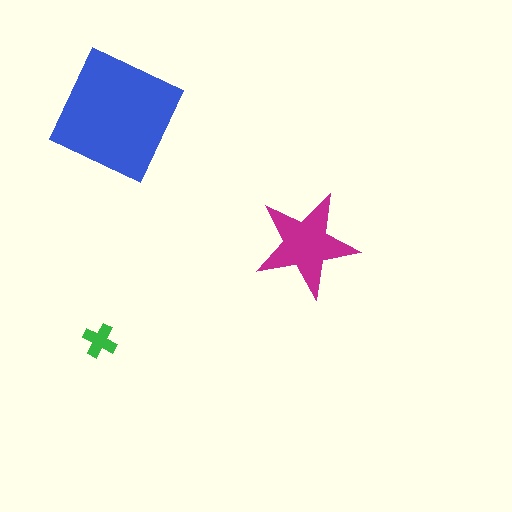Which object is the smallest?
The green cross.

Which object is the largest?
The blue square.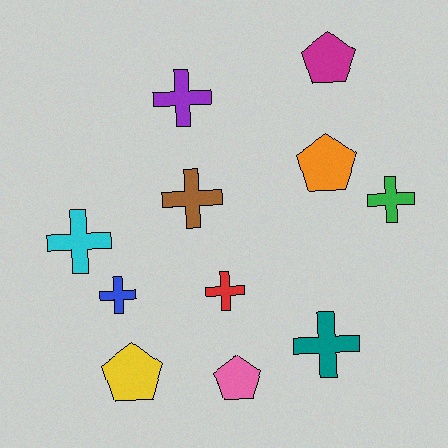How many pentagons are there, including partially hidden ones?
There are 4 pentagons.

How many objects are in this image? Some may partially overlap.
There are 11 objects.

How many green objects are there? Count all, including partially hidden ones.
There is 1 green object.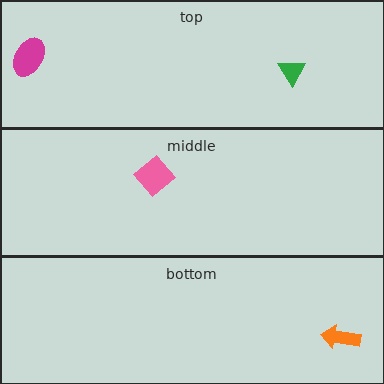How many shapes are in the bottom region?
1.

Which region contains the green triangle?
The top region.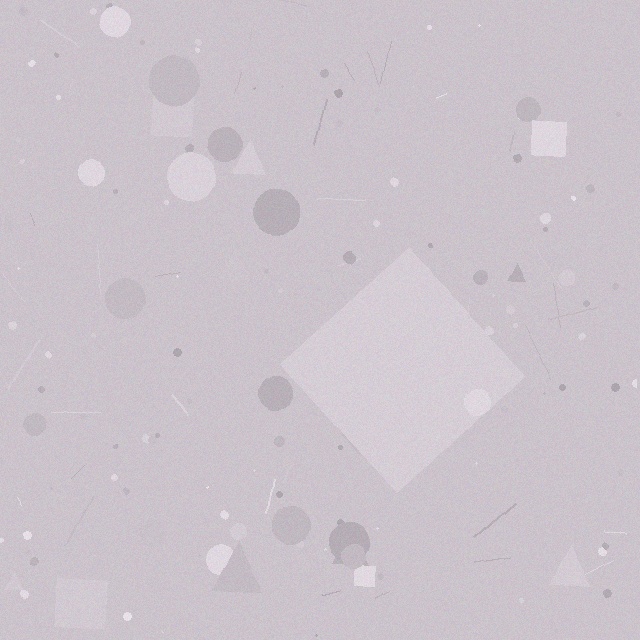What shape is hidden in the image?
A diamond is hidden in the image.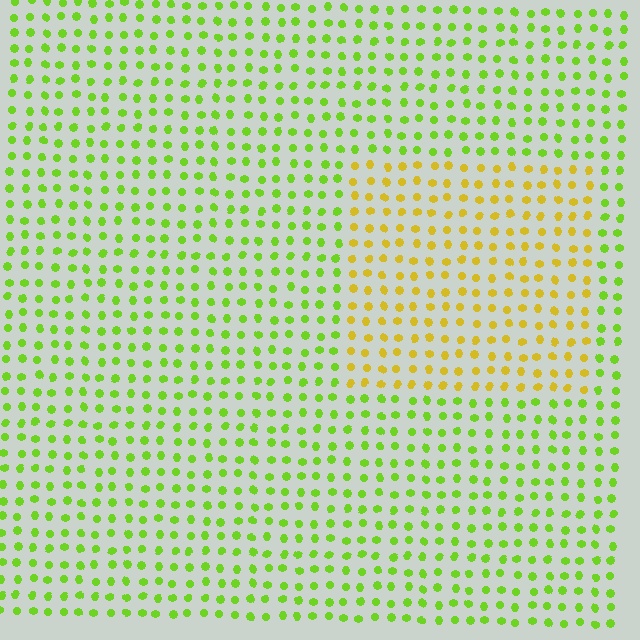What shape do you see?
I see a rectangle.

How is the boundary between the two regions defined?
The boundary is defined purely by a slight shift in hue (about 43 degrees). Spacing, size, and orientation are identical on both sides.